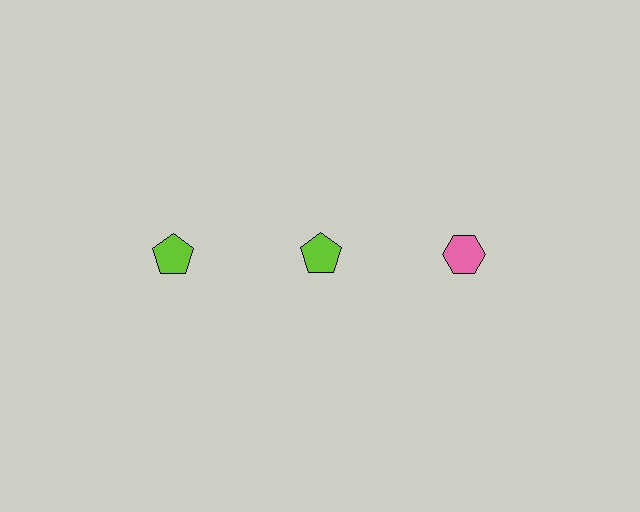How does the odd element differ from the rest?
It differs in both color (pink instead of lime) and shape (hexagon instead of pentagon).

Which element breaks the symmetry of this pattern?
The pink hexagon in the top row, center column breaks the symmetry. All other shapes are lime pentagons.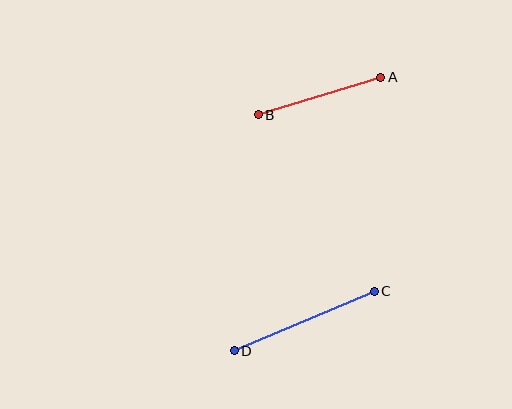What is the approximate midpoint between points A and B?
The midpoint is at approximately (320, 96) pixels.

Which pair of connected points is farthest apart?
Points C and D are farthest apart.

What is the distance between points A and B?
The distance is approximately 128 pixels.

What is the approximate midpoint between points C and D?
The midpoint is at approximately (304, 321) pixels.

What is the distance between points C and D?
The distance is approximately 152 pixels.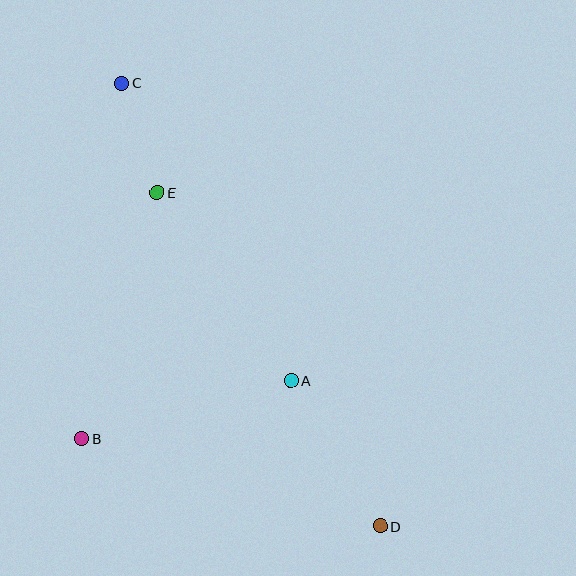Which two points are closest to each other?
Points C and E are closest to each other.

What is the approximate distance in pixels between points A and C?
The distance between A and C is approximately 342 pixels.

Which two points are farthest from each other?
Points C and D are farthest from each other.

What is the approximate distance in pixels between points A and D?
The distance between A and D is approximately 170 pixels.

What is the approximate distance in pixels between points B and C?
The distance between B and C is approximately 357 pixels.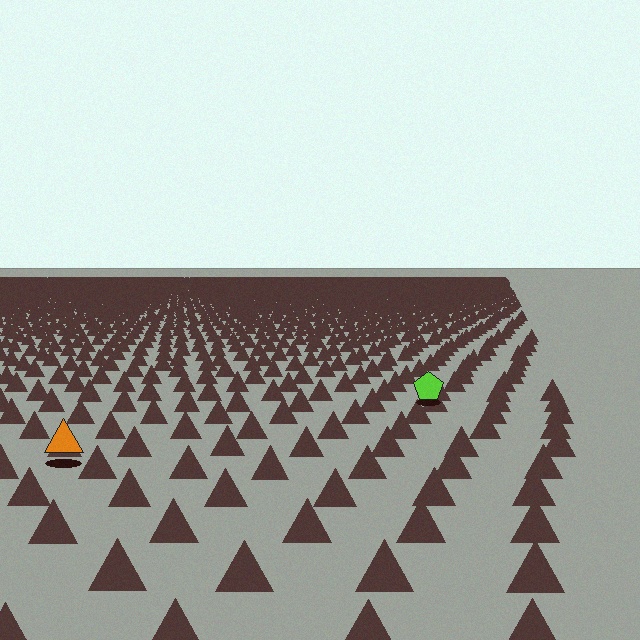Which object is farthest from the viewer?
The lime pentagon is farthest from the viewer. It appears smaller and the ground texture around it is denser.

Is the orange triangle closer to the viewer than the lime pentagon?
Yes. The orange triangle is closer — you can tell from the texture gradient: the ground texture is coarser near it.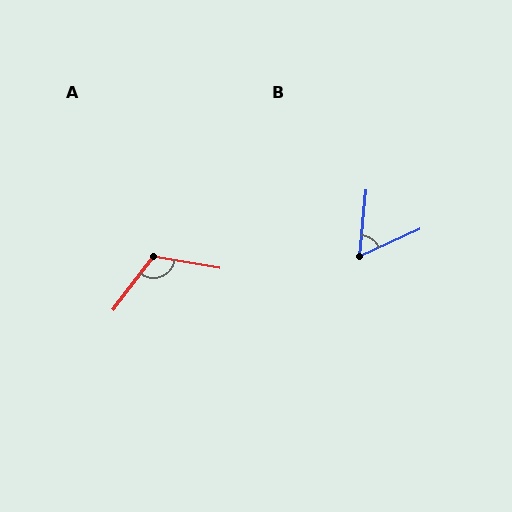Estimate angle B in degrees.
Approximately 60 degrees.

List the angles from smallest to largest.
B (60°), A (118°).